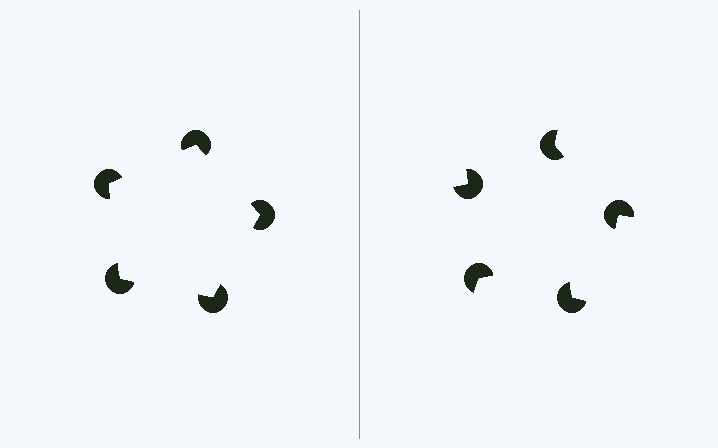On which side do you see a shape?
An illusory pentagon appears on the left side. On the right side the wedge cuts are rotated, so no coherent shape forms.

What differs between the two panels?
The pac-man discs are positioned identically on both sides; only the wedge orientations differ. On the left they align to a pentagon; on the right they are misaligned.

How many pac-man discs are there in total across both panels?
10 — 5 on each side.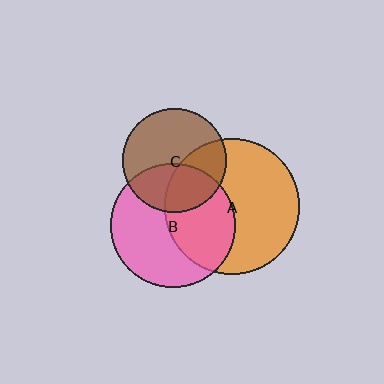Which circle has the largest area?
Circle A (orange).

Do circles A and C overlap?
Yes.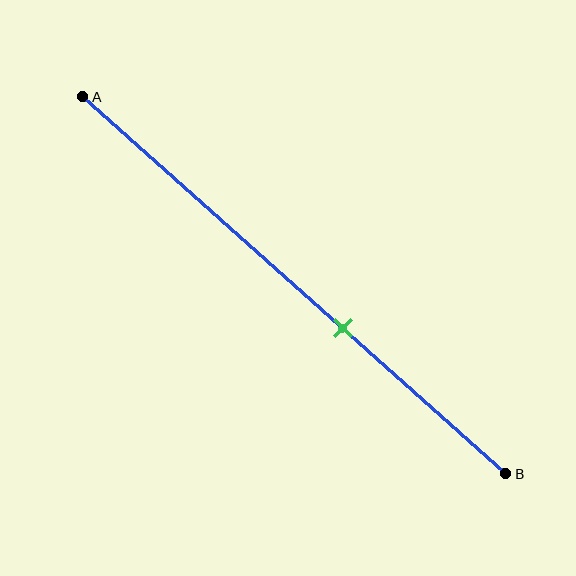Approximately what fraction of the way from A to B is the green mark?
The green mark is approximately 60% of the way from A to B.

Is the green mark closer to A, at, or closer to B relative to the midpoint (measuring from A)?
The green mark is closer to point B than the midpoint of segment AB.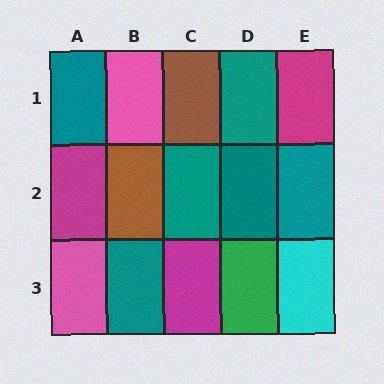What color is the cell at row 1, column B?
Pink.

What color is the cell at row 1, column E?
Magenta.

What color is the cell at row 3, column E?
Cyan.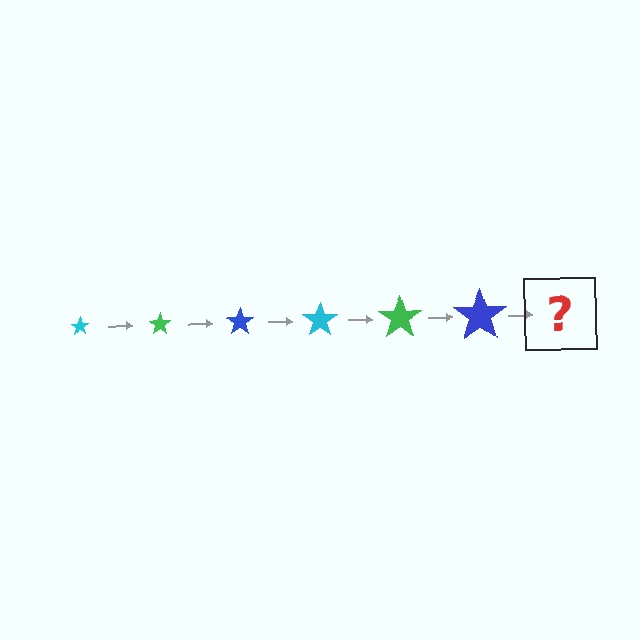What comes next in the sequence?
The next element should be a cyan star, larger than the previous one.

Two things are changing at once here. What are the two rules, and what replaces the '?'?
The two rules are that the star grows larger each step and the color cycles through cyan, green, and blue. The '?' should be a cyan star, larger than the previous one.